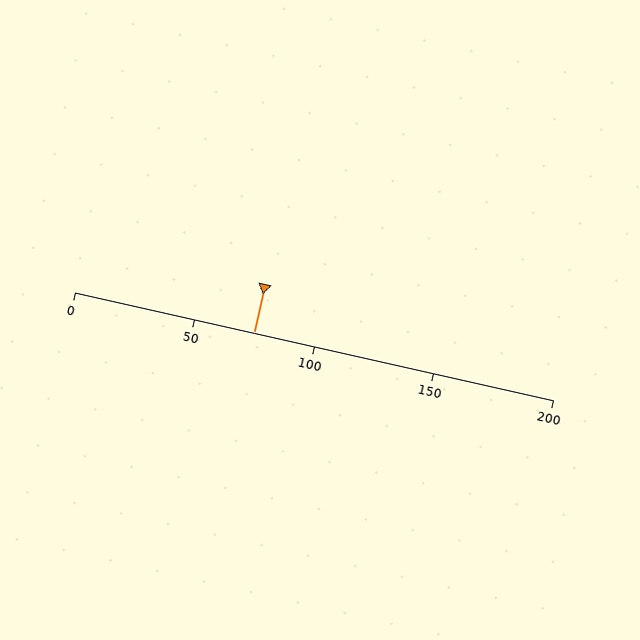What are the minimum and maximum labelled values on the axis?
The axis runs from 0 to 200.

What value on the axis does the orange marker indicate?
The marker indicates approximately 75.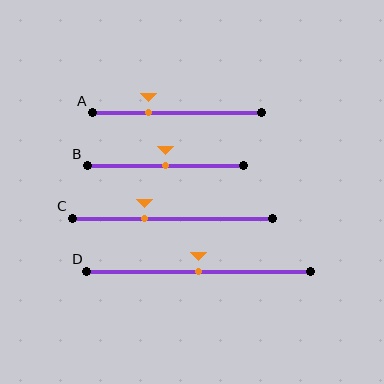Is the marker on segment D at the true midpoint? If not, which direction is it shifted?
Yes, the marker on segment D is at the true midpoint.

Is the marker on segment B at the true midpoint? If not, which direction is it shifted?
Yes, the marker on segment B is at the true midpoint.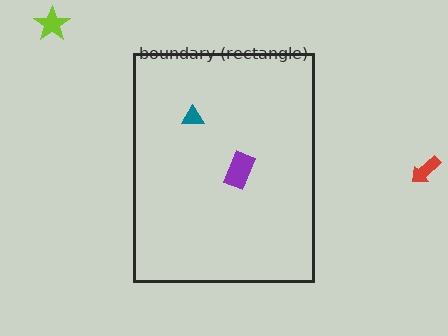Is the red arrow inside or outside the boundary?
Outside.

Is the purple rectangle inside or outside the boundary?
Inside.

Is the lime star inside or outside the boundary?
Outside.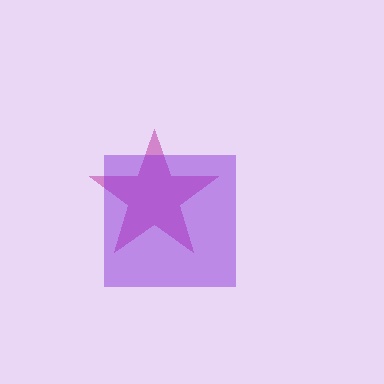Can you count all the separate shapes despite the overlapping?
Yes, there are 2 separate shapes.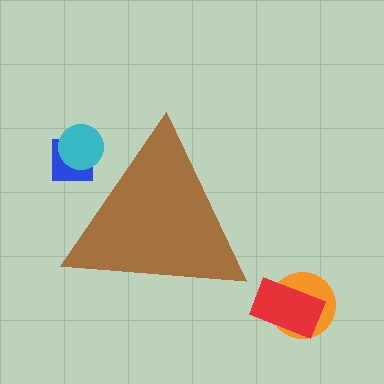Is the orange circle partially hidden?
No, the orange circle is fully visible.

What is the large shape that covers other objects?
A brown triangle.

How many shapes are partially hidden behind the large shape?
2 shapes are partially hidden.